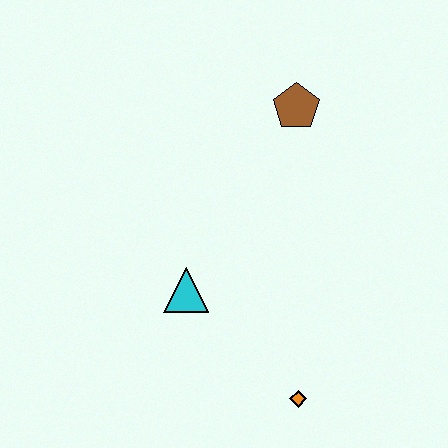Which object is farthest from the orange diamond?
The brown pentagon is farthest from the orange diamond.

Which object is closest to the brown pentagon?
The cyan triangle is closest to the brown pentagon.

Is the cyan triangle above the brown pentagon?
No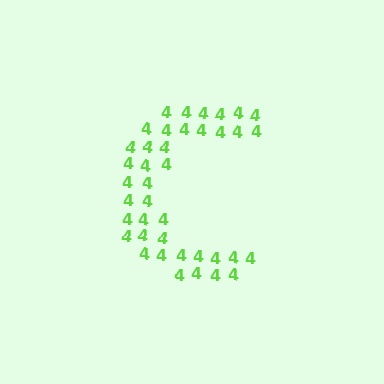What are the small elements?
The small elements are digit 4's.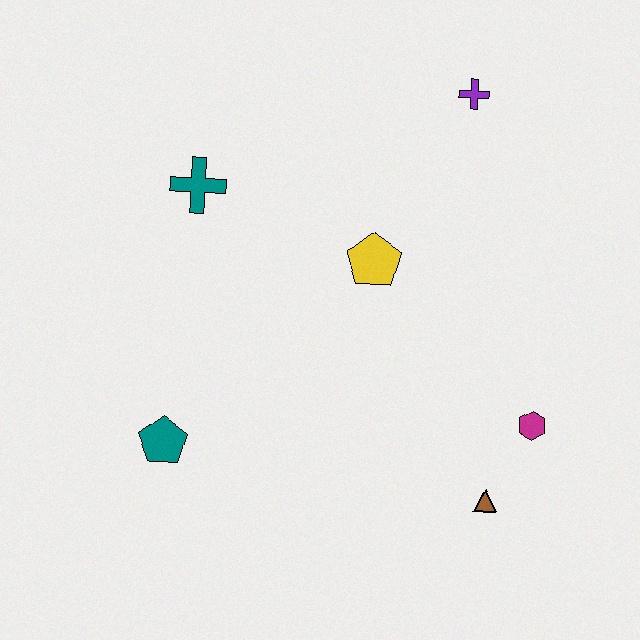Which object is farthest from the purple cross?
The teal pentagon is farthest from the purple cross.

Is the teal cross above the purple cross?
No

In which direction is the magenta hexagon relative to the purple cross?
The magenta hexagon is below the purple cross.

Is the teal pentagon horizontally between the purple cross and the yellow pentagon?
No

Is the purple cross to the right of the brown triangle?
No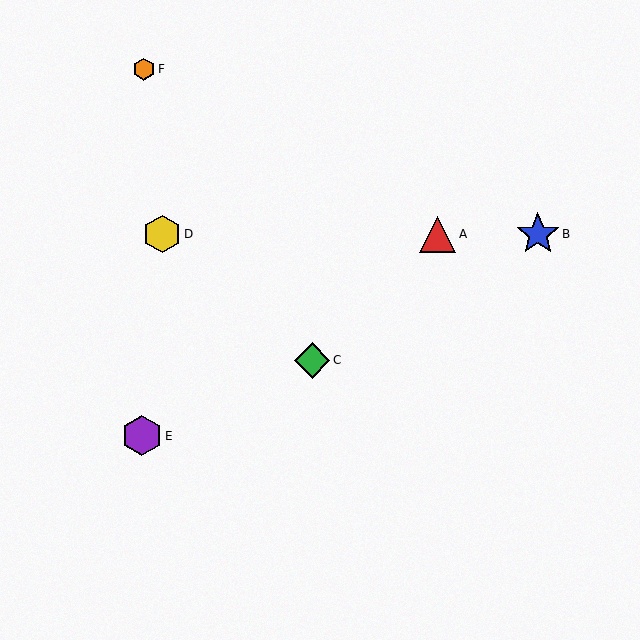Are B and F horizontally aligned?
No, B is at y≈234 and F is at y≈69.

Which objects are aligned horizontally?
Objects A, B, D are aligned horizontally.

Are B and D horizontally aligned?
Yes, both are at y≈234.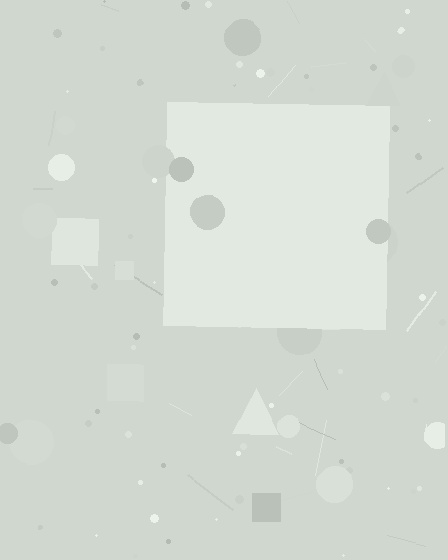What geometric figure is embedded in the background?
A square is embedded in the background.